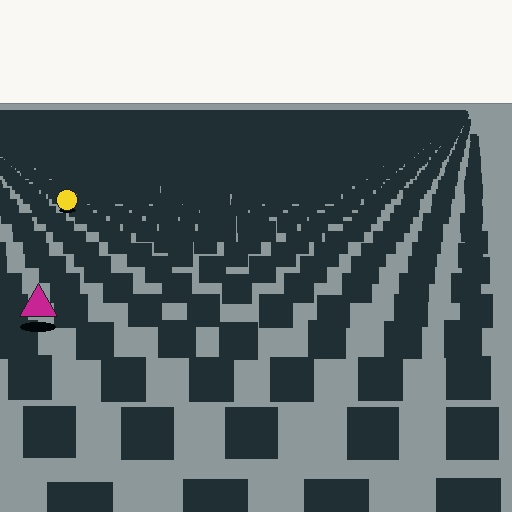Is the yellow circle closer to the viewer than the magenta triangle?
No. The magenta triangle is closer — you can tell from the texture gradient: the ground texture is coarser near it.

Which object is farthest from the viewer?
The yellow circle is farthest from the viewer. It appears smaller and the ground texture around it is denser.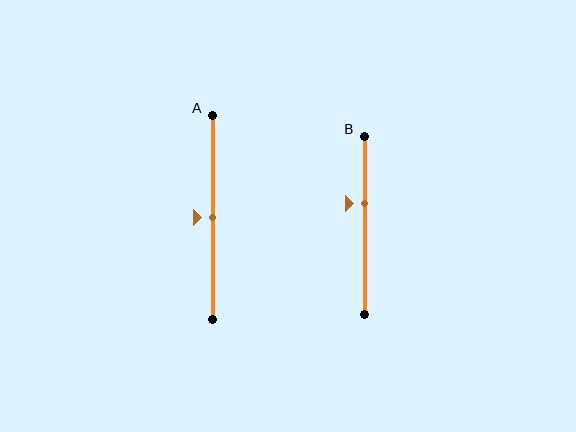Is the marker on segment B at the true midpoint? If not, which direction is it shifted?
No, the marker on segment B is shifted upward by about 12% of the segment length.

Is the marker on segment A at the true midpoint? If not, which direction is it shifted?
Yes, the marker on segment A is at the true midpoint.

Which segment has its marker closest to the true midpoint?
Segment A has its marker closest to the true midpoint.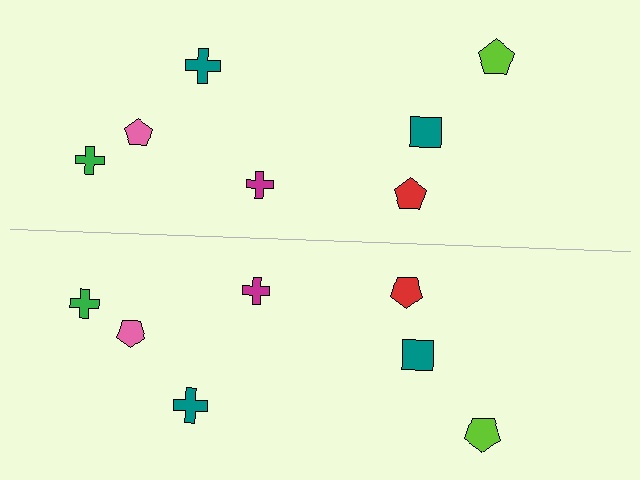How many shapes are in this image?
There are 14 shapes in this image.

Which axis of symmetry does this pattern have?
The pattern has a horizontal axis of symmetry running through the center of the image.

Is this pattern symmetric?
Yes, this pattern has bilateral (reflection) symmetry.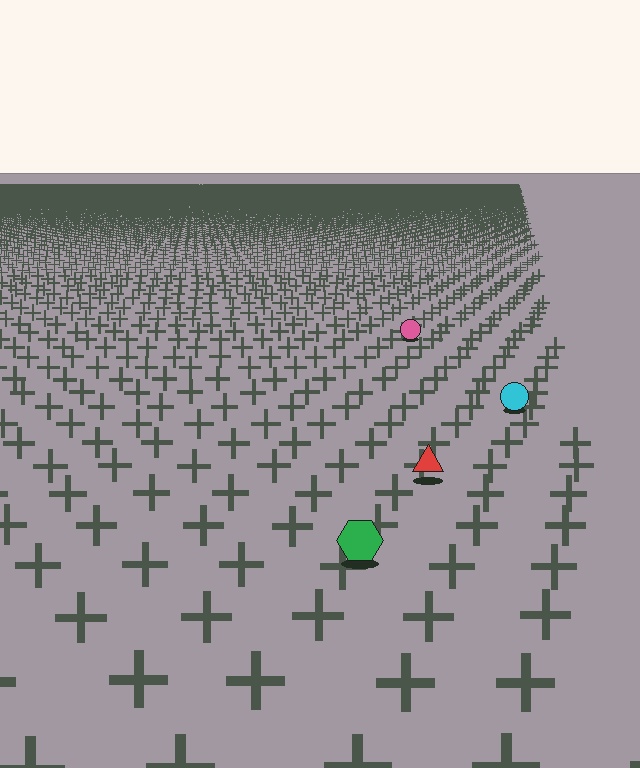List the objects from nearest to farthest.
From nearest to farthest: the green hexagon, the red triangle, the cyan circle, the pink circle.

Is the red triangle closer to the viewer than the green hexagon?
No. The green hexagon is closer — you can tell from the texture gradient: the ground texture is coarser near it.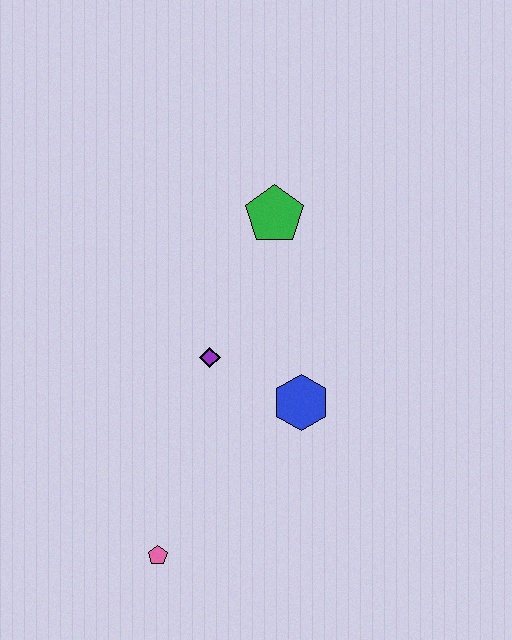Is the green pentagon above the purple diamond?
Yes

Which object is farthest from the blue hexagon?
The pink pentagon is farthest from the blue hexagon.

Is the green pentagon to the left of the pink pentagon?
No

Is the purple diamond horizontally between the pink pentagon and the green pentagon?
Yes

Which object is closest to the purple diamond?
The blue hexagon is closest to the purple diamond.